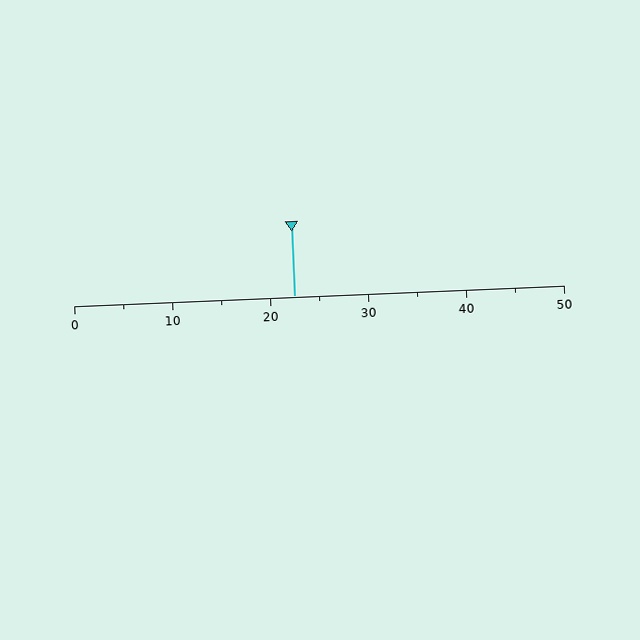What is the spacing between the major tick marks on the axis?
The major ticks are spaced 10 apart.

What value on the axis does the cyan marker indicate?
The marker indicates approximately 22.5.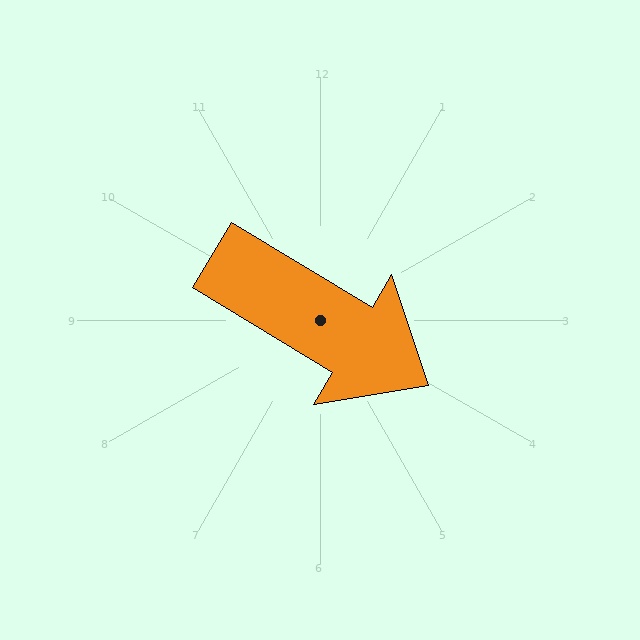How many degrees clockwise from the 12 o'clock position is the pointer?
Approximately 121 degrees.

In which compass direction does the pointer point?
Southeast.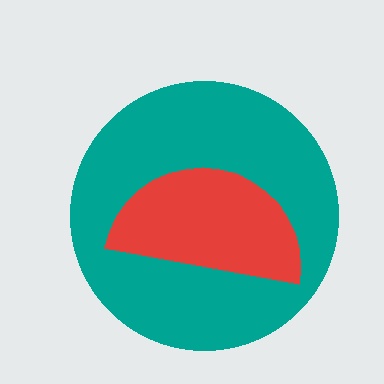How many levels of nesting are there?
2.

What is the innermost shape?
The red semicircle.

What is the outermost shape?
The teal circle.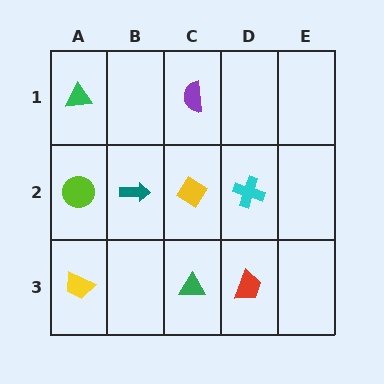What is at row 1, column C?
A purple semicircle.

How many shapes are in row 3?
3 shapes.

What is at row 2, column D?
A cyan cross.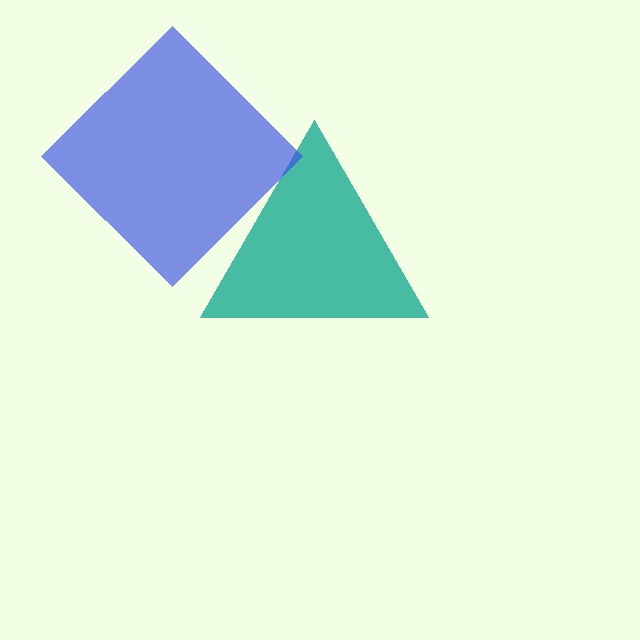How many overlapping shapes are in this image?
There are 2 overlapping shapes in the image.